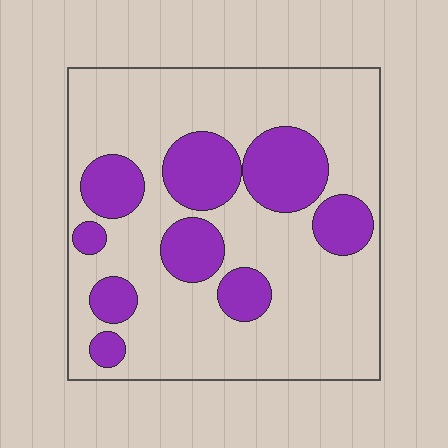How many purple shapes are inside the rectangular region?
9.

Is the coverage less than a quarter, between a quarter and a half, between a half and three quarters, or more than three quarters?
Between a quarter and a half.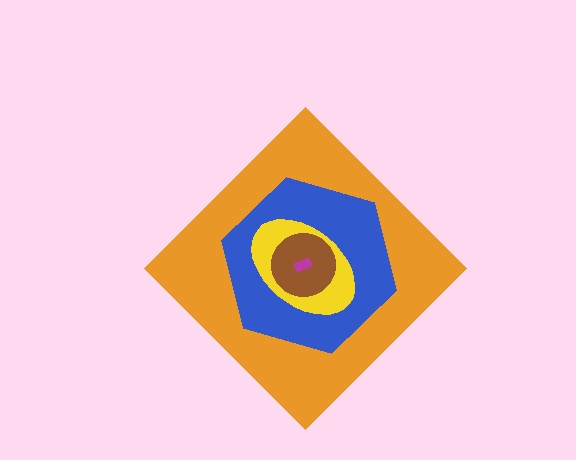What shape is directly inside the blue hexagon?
The yellow ellipse.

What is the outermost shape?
The orange diamond.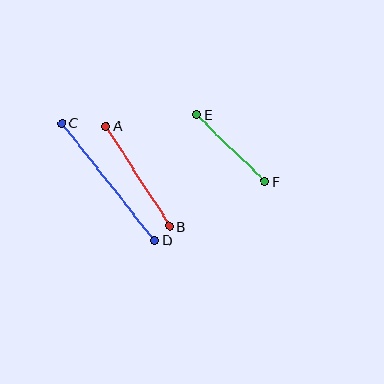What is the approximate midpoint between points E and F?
The midpoint is at approximately (231, 148) pixels.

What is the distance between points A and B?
The distance is approximately 118 pixels.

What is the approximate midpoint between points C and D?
The midpoint is at approximately (108, 182) pixels.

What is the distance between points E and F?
The distance is approximately 95 pixels.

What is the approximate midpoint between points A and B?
The midpoint is at approximately (138, 176) pixels.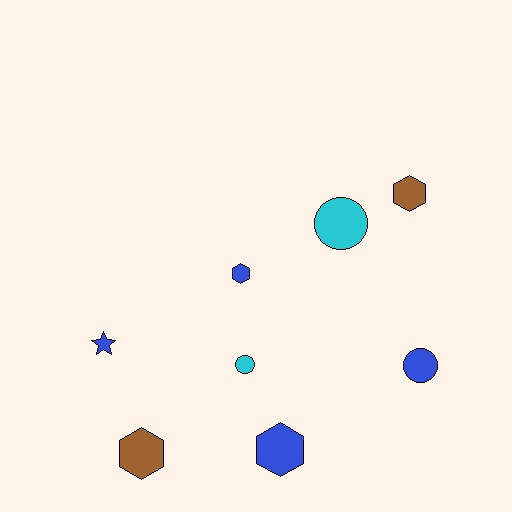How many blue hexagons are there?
There are 2 blue hexagons.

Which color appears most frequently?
Blue, with 4 objects.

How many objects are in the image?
There are 8 objects.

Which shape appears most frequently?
Hexagon, with 4 objects.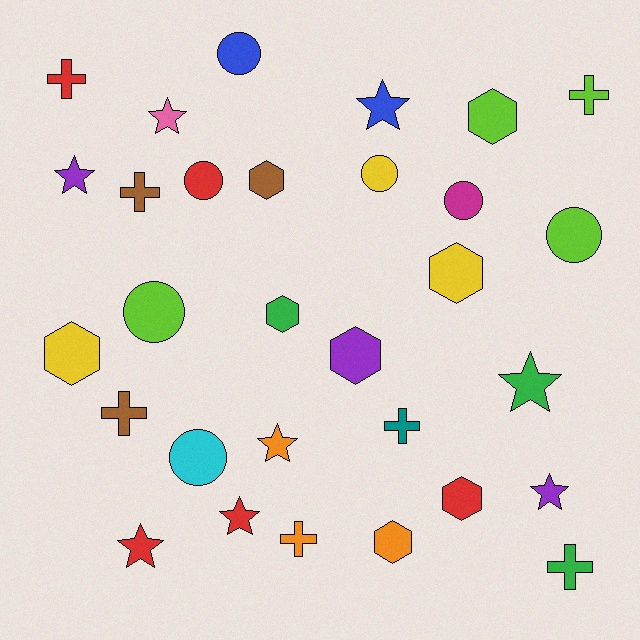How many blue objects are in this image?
There are 2 blue objects.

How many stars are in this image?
There are 8 stars.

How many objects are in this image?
There are 30 objects.